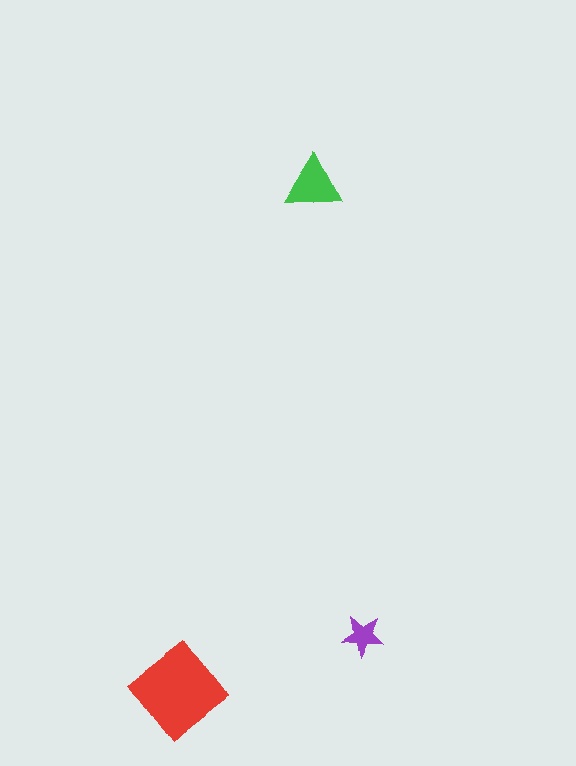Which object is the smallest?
The purple star.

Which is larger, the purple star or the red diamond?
The red diamond.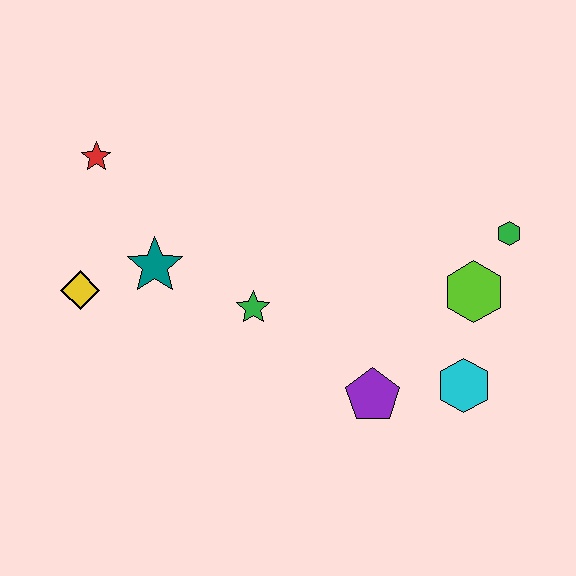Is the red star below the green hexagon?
No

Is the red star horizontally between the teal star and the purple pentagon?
No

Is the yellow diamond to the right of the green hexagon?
No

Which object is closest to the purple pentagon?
The cyan hexagon is closest to the purple pentagon.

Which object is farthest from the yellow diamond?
The green hexagon is farthest from the yellow diamond.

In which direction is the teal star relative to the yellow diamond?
The teal star is to the right of the yellow diamond.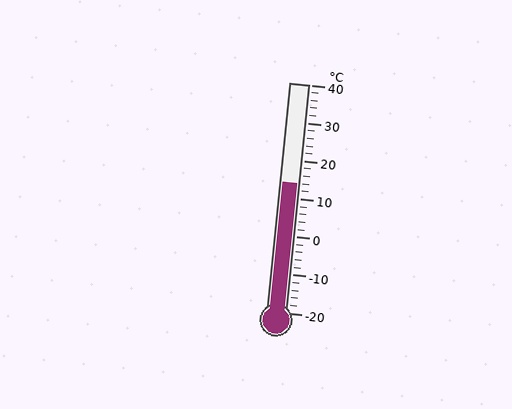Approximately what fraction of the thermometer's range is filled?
The thermometer is filled to approximately 55% of its range.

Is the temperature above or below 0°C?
The temperature is above 0°C.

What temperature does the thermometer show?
The thermometer shows approximately 14°C.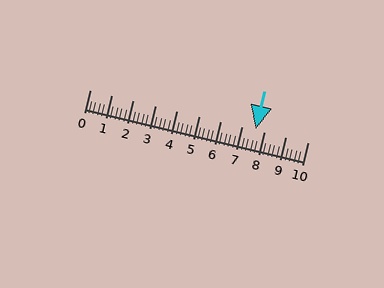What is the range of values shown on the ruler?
The ruler shows values from 0 to 10.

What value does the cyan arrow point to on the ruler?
The cyan arrow points to approximately 7.6.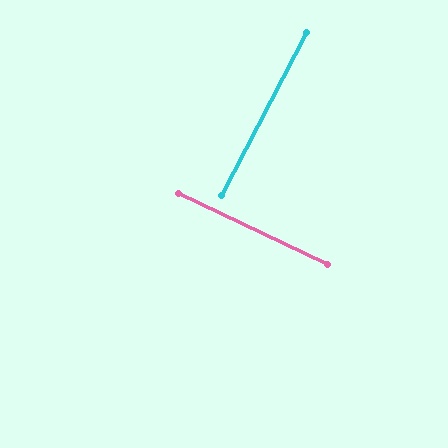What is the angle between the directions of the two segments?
Approximately 88 degrees.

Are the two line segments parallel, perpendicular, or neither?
Perpendicular — they meet at approximately 88°.